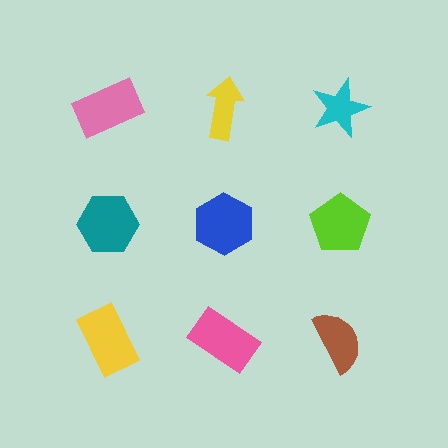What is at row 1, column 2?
A yellow arrow.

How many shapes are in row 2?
3 shapes.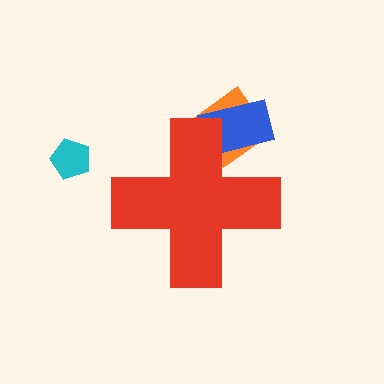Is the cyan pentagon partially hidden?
No, the cyan pentagon is fully visible.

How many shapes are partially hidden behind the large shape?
2 shapes are partially hidden.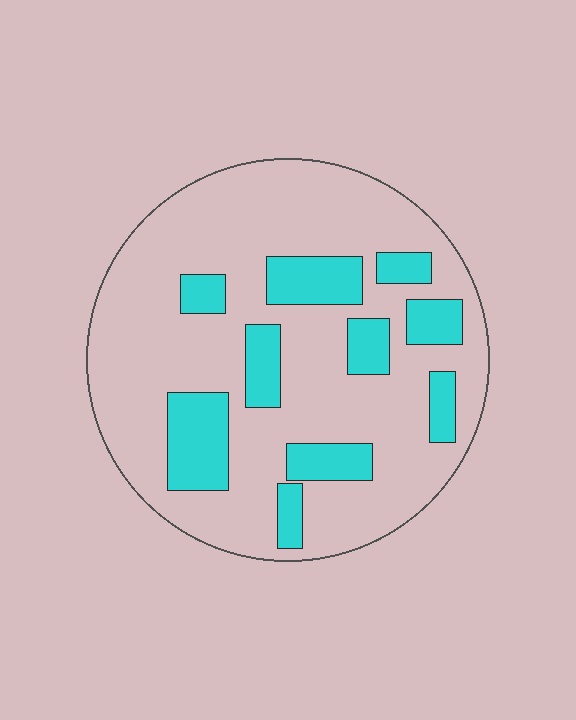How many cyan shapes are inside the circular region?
10.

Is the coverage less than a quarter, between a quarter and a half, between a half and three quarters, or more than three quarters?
Less than a quarter.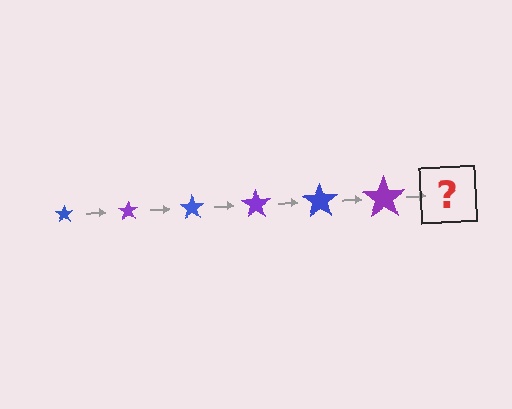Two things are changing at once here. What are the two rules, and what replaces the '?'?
The two rules are that the star grows larger each step and the color cycles through blue and purple. The '?' should be a blue star, larger than the previous one.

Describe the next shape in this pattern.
It should be a blue star, larger than the previous one.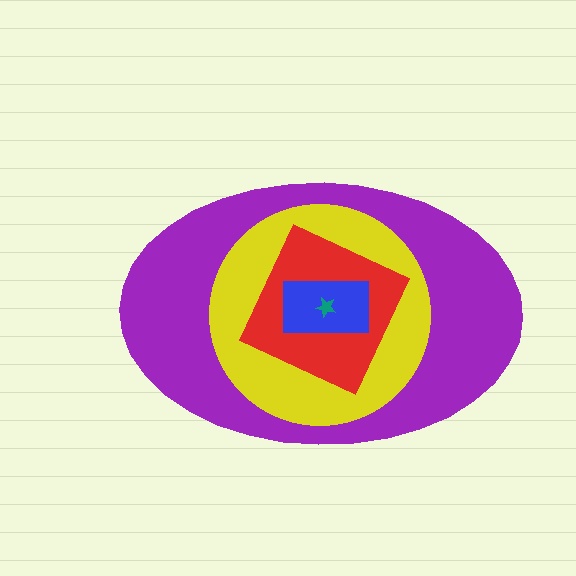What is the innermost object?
The teal star.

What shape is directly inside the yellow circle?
The red diamond.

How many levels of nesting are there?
5.